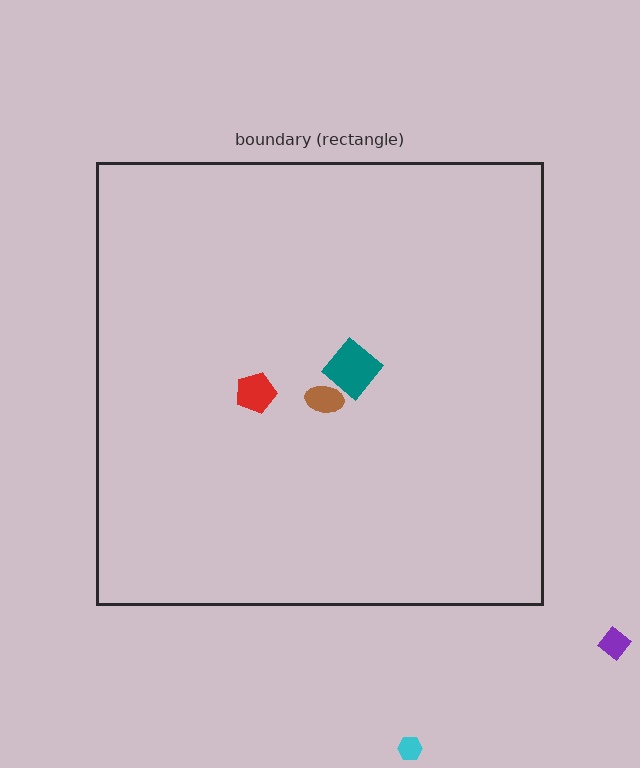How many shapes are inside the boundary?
3 inside, 2 outside.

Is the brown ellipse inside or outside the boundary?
Inside.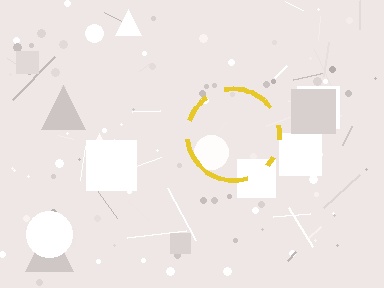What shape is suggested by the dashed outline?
The dashed outline suggests a circle.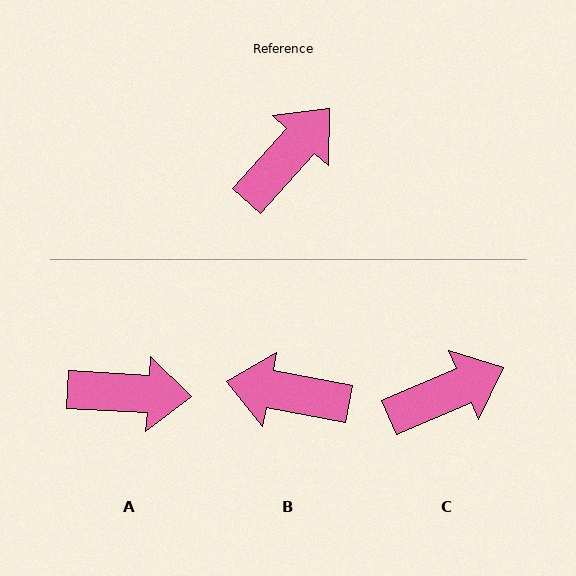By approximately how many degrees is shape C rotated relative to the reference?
Approximately 25 degrees clockwise.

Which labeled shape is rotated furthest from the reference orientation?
B, about 121 degrees away.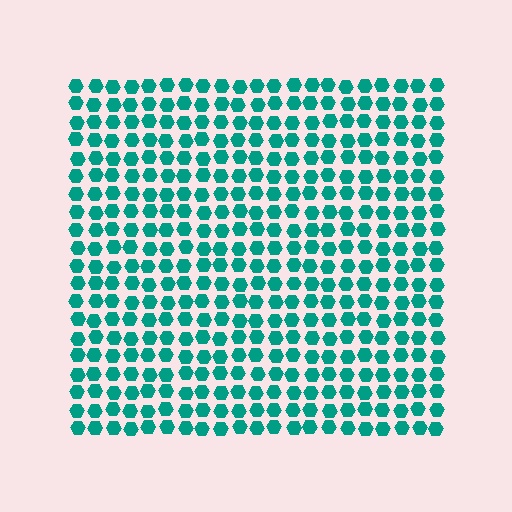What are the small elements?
The small elements are hexagons.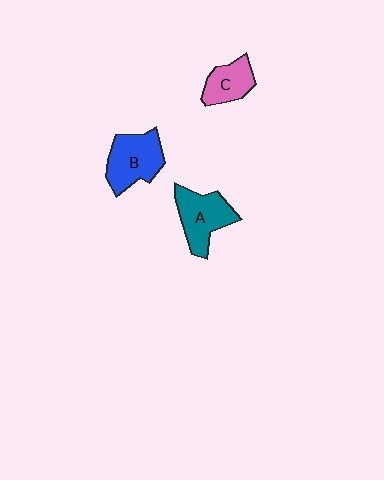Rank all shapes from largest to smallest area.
From largest to smallest: B (blue), A (teal), C (pink).